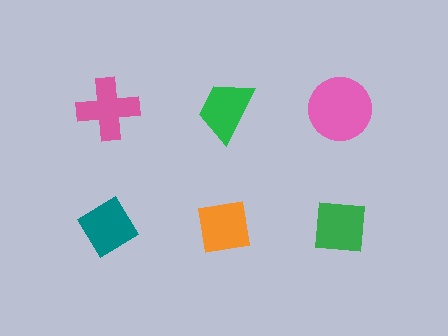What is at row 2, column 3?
A green square.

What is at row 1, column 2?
A green trapezoid.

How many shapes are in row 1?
3 shapes.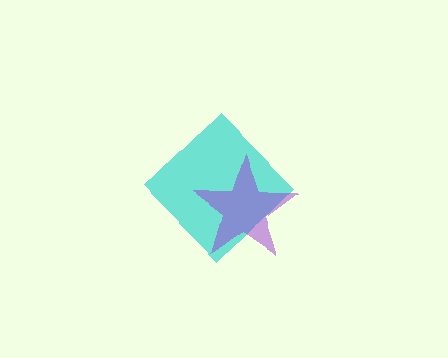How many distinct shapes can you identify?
There are 2 distinct shapes: a cyan diamond, a purple star.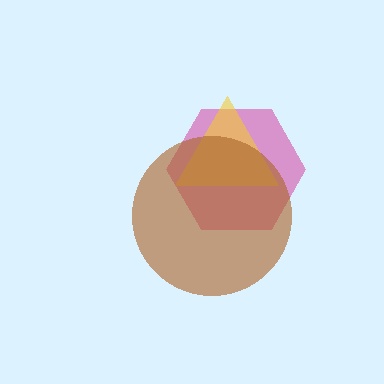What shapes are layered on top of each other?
The layered shapes are: a magenta hexagon, a yellow triangle, a brown circle.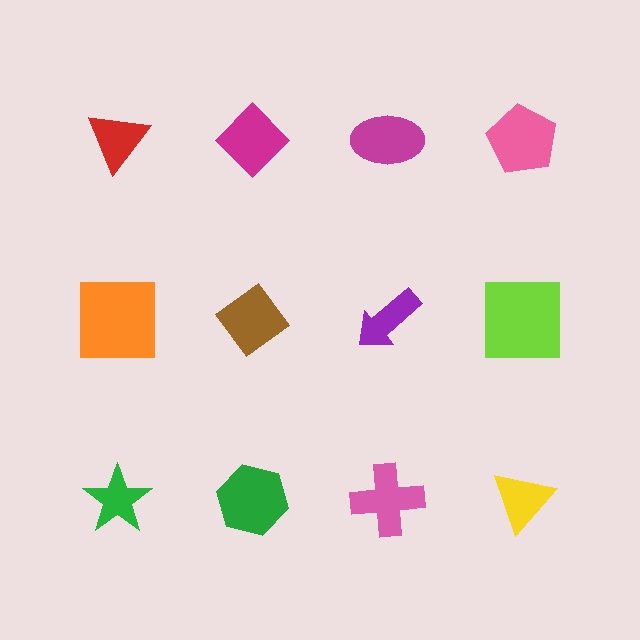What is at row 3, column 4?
A yellow triangle.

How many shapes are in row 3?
4 shapes.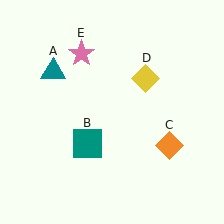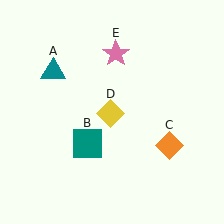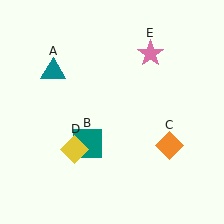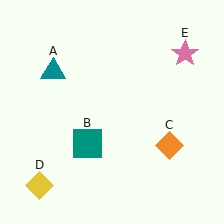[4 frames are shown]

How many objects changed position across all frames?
2 objects changed position: yellow diamond (object D), pink star (object E).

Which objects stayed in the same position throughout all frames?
Teal triangle (object A) and teal square (object B) and orange diamond (object C) remained stationary.